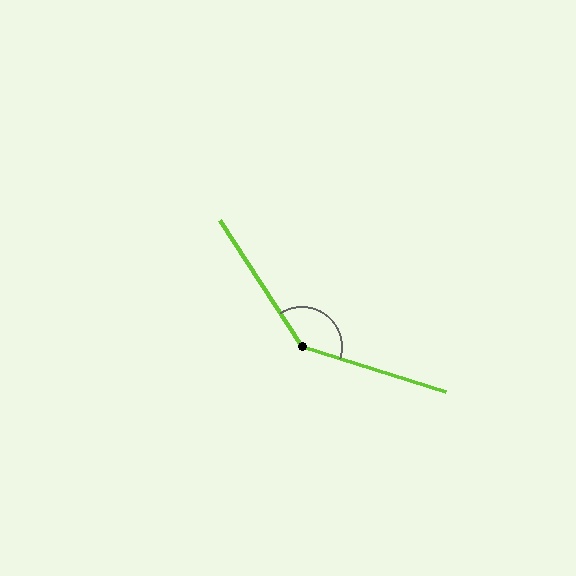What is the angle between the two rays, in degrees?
Approximately 140 degrees.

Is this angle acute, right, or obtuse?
It is obtuse.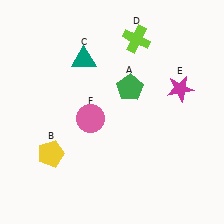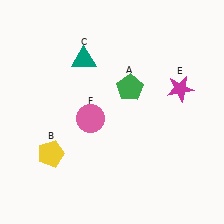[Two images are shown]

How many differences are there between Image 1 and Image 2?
There is 1 difference between the two images.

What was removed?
The lime cross (D) was removed in Image 2.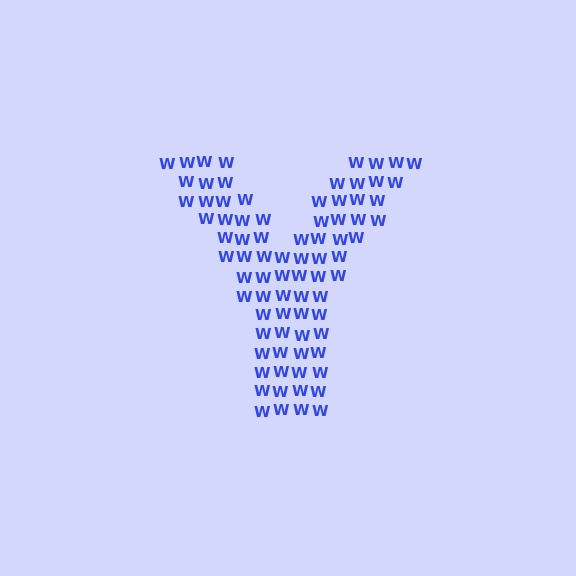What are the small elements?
The small elements are letter W's.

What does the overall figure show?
The overall figure shows the letter Y.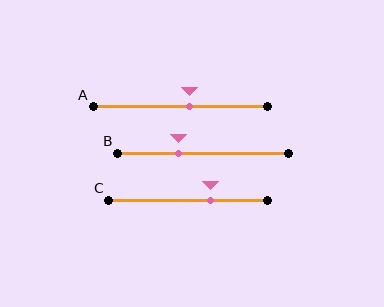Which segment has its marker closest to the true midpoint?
Segment A has its marker closest to the true midpoint.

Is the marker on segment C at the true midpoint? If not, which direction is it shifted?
No, the marker on segment C is shifted to the right by about 14% of the segment length.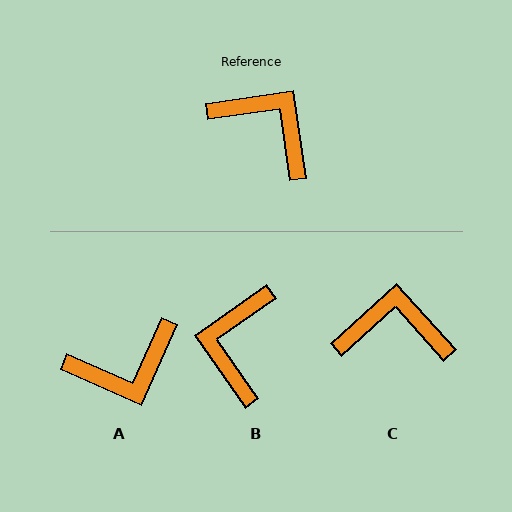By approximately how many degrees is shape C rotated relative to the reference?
Approximately 34 degrees counter-clockwise.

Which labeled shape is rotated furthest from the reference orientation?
A, about 122 degrees away.